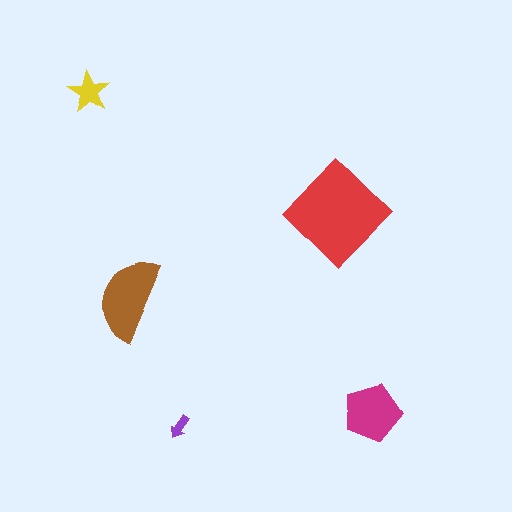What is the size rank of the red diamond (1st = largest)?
1st.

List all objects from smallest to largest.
The purple arrow, the yellow star, the magenta pentagon, the brown semicircle, the red diamond.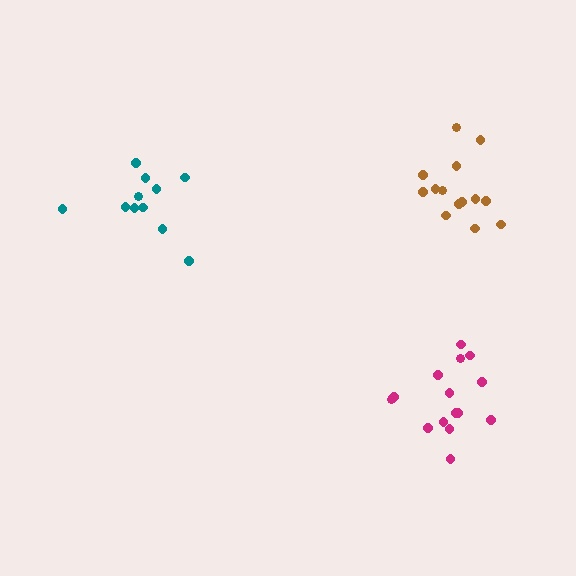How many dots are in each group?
Group 1: 15 dots, Group 2: 14 dots, Group 3: 11 dots (40 total).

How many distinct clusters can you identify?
There are 3 distinct clusters.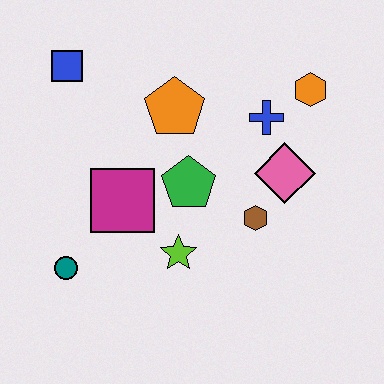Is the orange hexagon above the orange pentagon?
Yes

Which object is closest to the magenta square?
The green pentagon is closest to the magenta square.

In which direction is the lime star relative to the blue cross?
The lime star is below the blue cross.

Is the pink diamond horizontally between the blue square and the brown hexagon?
No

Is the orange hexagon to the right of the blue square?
Yes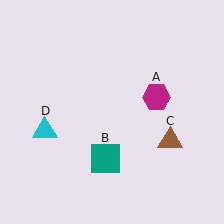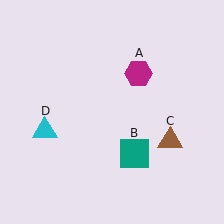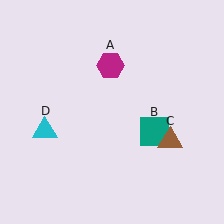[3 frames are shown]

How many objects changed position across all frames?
2 objects changed position: magenta hexagon (object A), teal square (object B).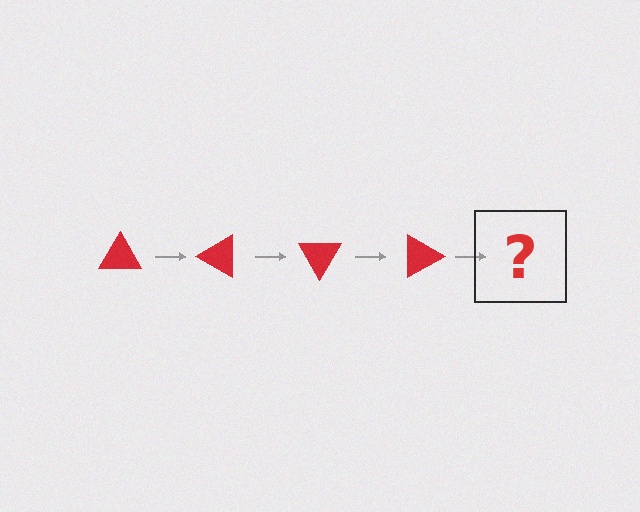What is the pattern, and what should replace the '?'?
The pattern is that the triangle rotates 30 degrees each step. The '?' should be a red triangle rotated 120 degrees.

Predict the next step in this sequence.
The next step is a red triangle rotated 120 degrees.